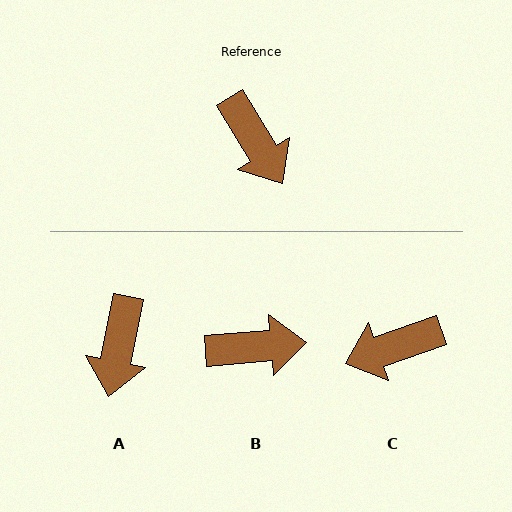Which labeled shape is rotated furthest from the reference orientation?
C, about 102 degrees away.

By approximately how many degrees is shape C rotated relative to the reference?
Approximately 102 degrees clockwise.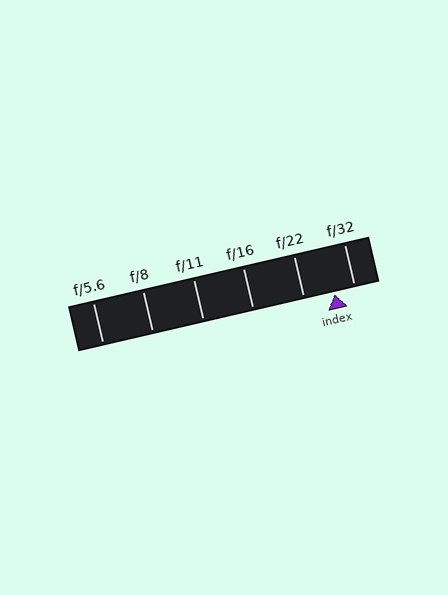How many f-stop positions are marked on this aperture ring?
There are 6 f-stop positions marked.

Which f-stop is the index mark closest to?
The index mark is closest to f/32.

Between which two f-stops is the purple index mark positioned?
The index mark is between f/22 and f/32.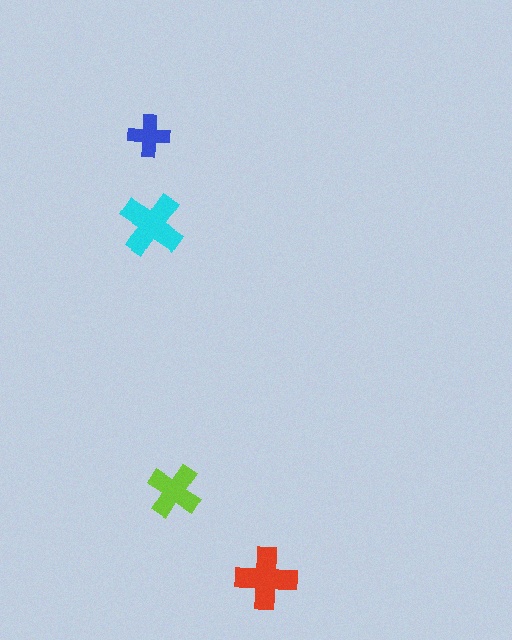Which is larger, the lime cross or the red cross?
The red one.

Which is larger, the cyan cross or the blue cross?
The cyan one.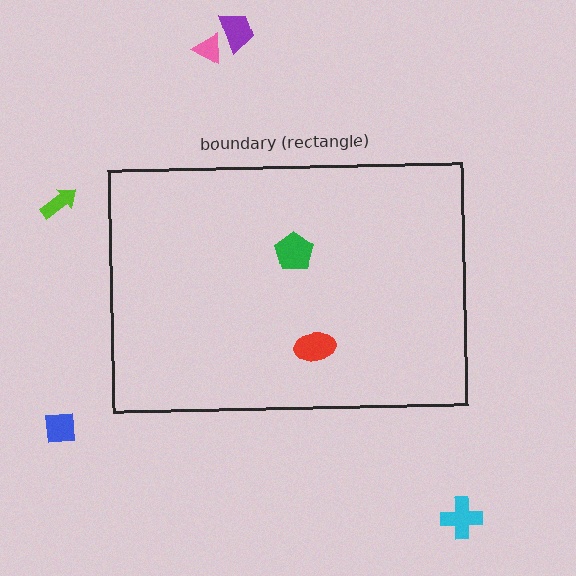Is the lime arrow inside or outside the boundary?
Outside.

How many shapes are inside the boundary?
2 inside, 5 outside.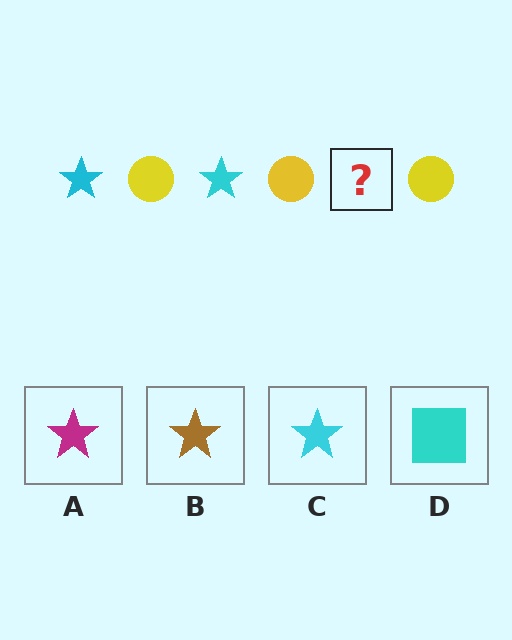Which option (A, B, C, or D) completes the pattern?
C.